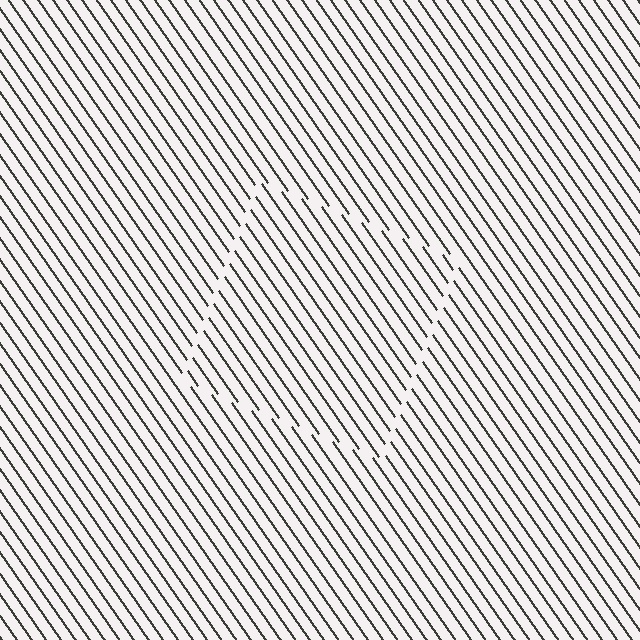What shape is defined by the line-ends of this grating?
An illusory square. The interior of the shape contains the same grating, shifted by half a period — the contour is defined by the phase discontinuity where line-ends from the inner and outer gratings abut.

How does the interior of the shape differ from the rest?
The interior of the shape contains the same grating, shifted by half a period — the contour is defined by the phase discontinuity where line-ends from the inner and outer gratings abut.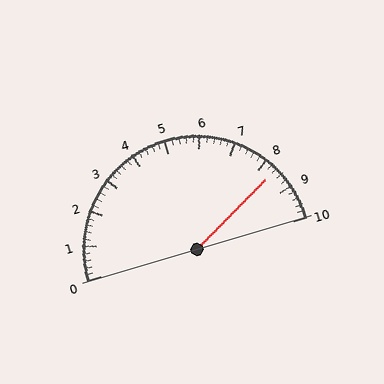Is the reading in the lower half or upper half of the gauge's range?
The reading is in the upper half of the range (0 to 10).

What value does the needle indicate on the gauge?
The needle indicates approximately 8.4.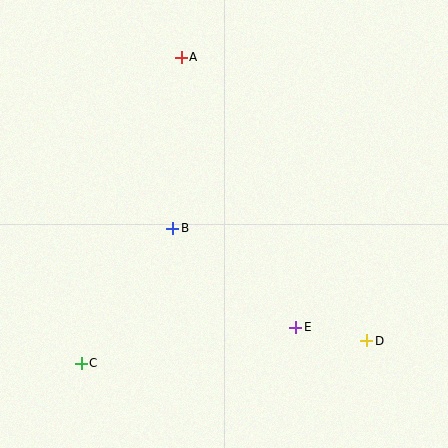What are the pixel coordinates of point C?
Point C is at (81, 363).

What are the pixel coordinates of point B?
Point B is at (173, 228).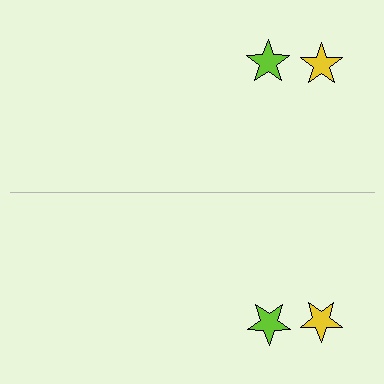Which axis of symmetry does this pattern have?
The pattern has a horizontal axis of symmetry running through the center of the image.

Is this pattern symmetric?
Yes, this pattern has bilateral (reflection) symmetry.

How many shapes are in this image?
There are 4 shapes in this image.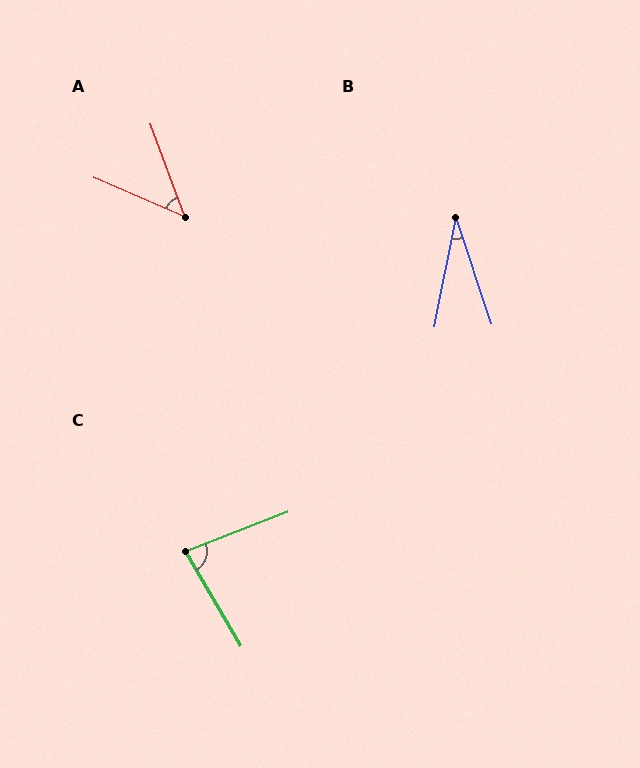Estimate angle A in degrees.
Approximately 47 degrees.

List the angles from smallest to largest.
B (29°), A (47°), C (80°).